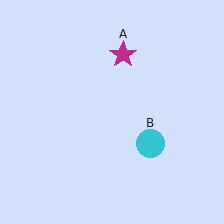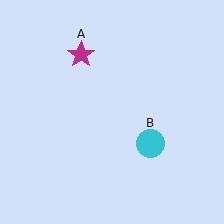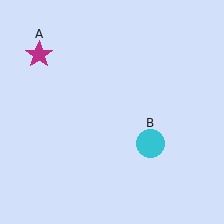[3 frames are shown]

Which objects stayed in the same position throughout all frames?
Cyan circle (object B) remained stationary.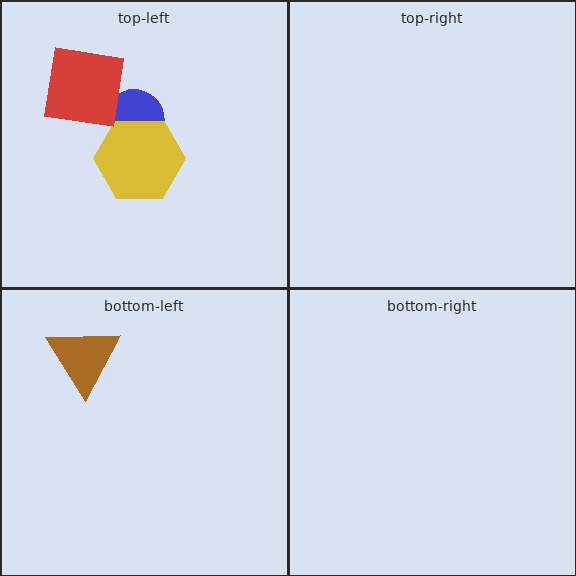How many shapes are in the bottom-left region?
1.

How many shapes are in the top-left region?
3.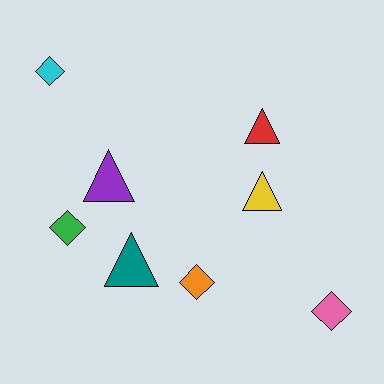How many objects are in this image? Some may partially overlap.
There are 8 objects.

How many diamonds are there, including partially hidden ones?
There are 4 diamonds.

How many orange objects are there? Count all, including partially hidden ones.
There is 1 orange object.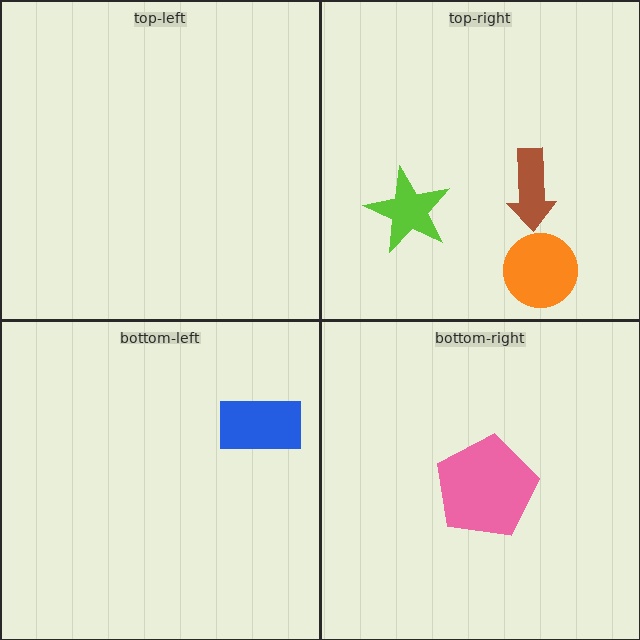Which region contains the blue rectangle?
The bottom-left region.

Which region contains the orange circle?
The top-right region.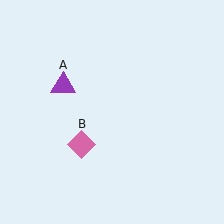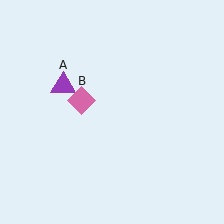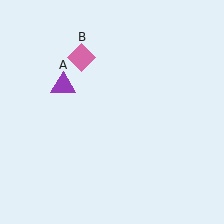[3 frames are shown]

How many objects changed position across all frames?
1 object changed position: pink diamond (object B).